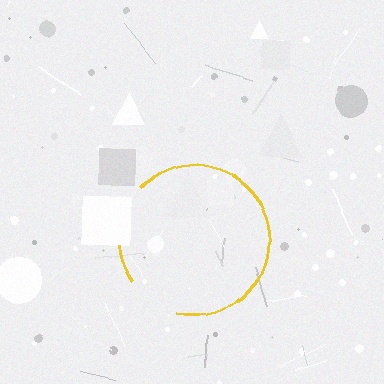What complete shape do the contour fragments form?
The contour fragments form a circle.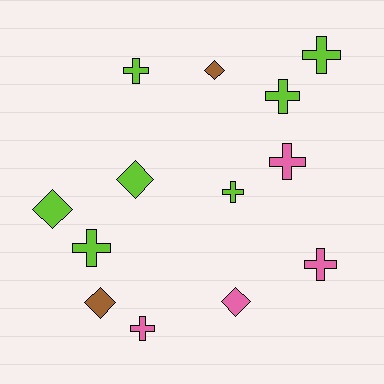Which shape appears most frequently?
Cross, with 8 objects.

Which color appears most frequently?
Lime, with 7 objects.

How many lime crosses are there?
There are 5 lime crosses.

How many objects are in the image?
There are 13 objects.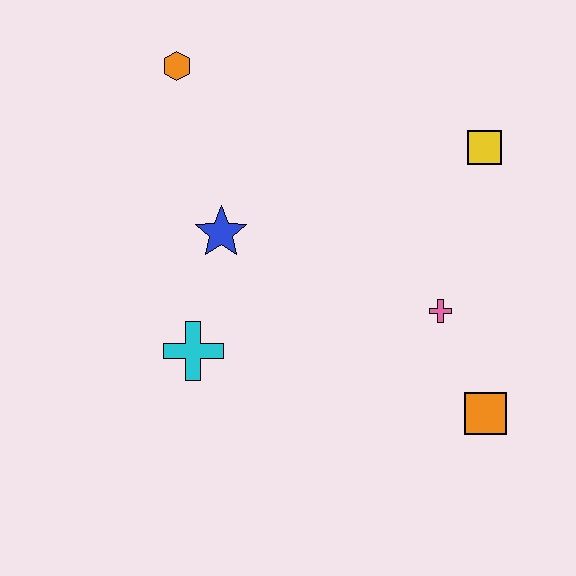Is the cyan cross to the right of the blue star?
No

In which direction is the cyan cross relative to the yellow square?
The cyan cross is to the left of the yellow square.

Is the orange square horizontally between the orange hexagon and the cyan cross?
No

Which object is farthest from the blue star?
The orange square is farthest from the blue star.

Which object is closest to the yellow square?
The pink cross is closest to the yellow square.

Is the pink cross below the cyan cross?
No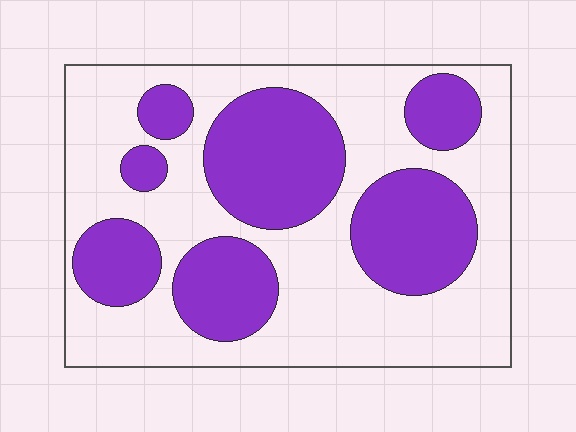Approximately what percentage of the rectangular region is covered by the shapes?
Approximately 40%.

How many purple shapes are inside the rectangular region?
7.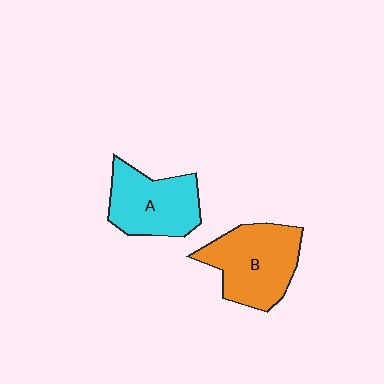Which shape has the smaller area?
Shape A (cyan).